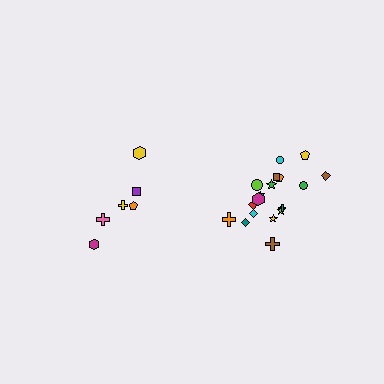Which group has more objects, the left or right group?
The right group.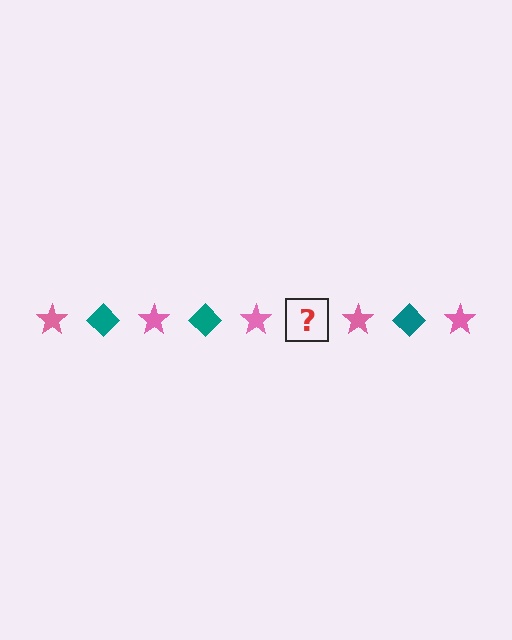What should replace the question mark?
The question mark should be replaced with a teal diamond.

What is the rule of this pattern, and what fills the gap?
The rule is that the pattern alternates between pink star and teal diamond. The gap should be filled with a teal diamond.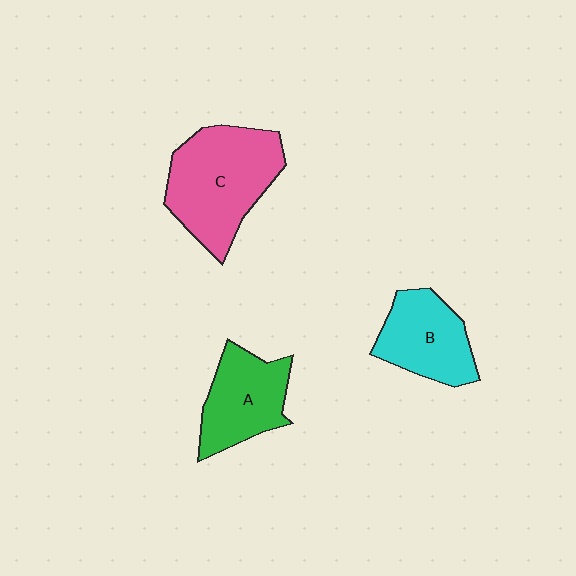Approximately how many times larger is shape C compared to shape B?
Approximately 1.5 times.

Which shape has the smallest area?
Shape B (cyan).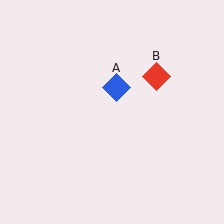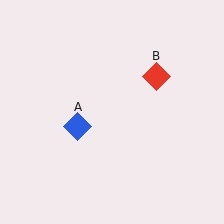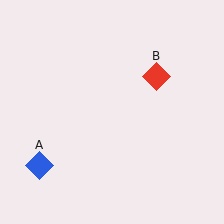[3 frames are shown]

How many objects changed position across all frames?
1 object changed position: blue diamond (object A).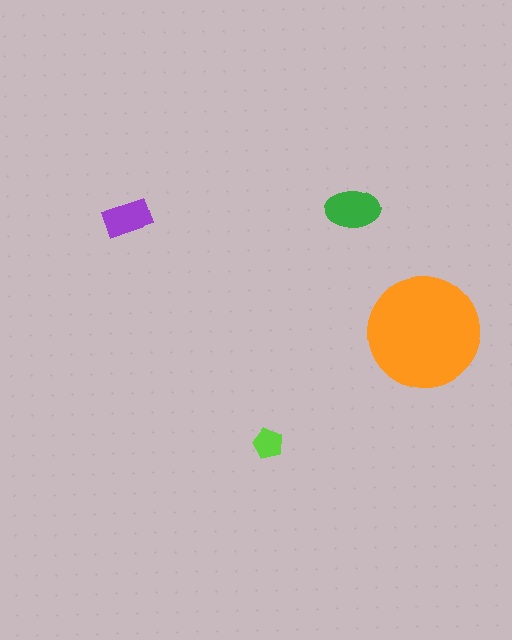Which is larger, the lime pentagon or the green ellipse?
The green ellipse.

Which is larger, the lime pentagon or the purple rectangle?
The purple rectangle.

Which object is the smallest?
The lime pentagon.